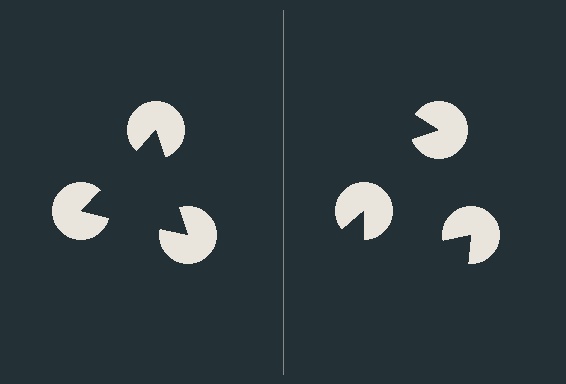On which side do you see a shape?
An illusory triangle appears on the left side. On the right side the wedge cuts are rotated, so no coherent shape forms.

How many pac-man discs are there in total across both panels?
6 — 3 on each side.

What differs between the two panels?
The pac-man discs are positioned identically on both sides; only the wedge orientations differ. On the left they align to a triangle; on the right they are misaligned.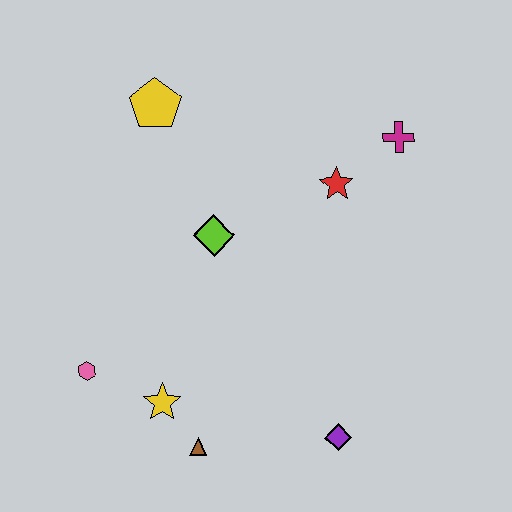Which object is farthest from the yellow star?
The magenta cross is farthest from the yellow star.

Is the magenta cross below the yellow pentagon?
Yes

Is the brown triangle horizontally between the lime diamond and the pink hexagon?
Yes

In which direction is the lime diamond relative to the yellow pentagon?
The lime diamond is below the yellow pentagon.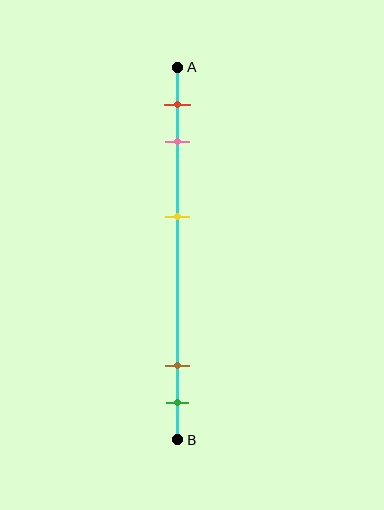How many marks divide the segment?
There are 5 marks dividing the segment.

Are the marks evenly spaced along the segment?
No, the marks are not evenly spaced.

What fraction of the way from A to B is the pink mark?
The pink mark is approximately 20% (0.2) of the way from A to B.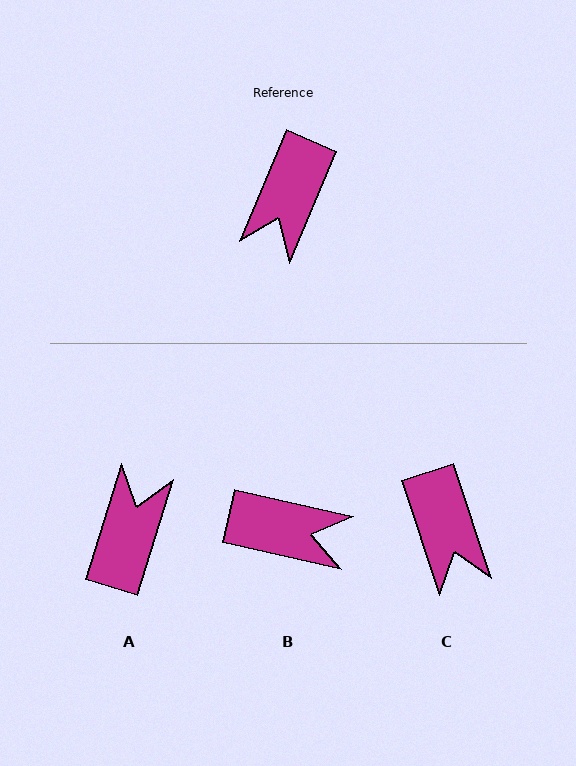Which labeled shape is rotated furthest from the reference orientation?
A, about 174 degrees away.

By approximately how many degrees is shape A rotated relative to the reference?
Approximately 174 degrees clockwise.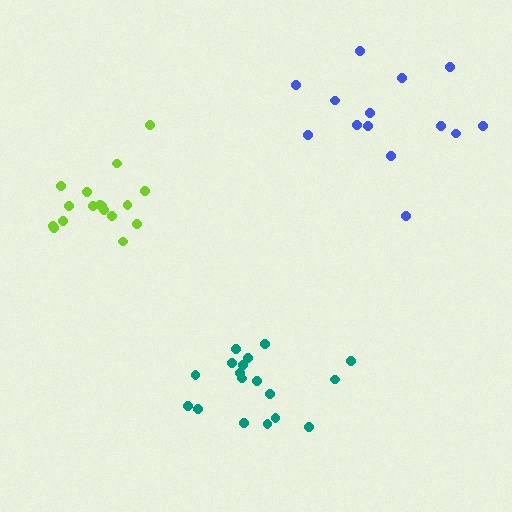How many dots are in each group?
Group 1: 18 dots, Group 2: 17 dots, Group 3: 14 dots (49 total).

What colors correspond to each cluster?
The clusters are colored: teal, lime, blue.